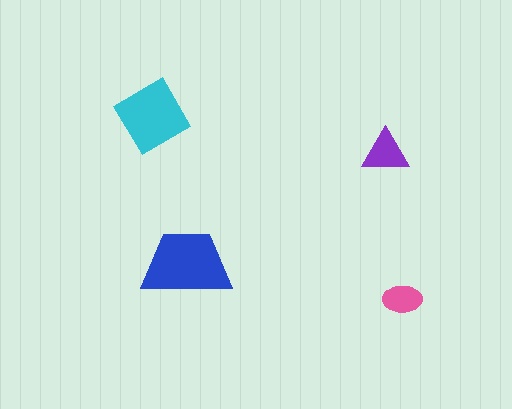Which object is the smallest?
The pink ellipse.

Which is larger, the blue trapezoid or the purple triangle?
The blue trapezoid.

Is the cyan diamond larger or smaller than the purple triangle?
Larger.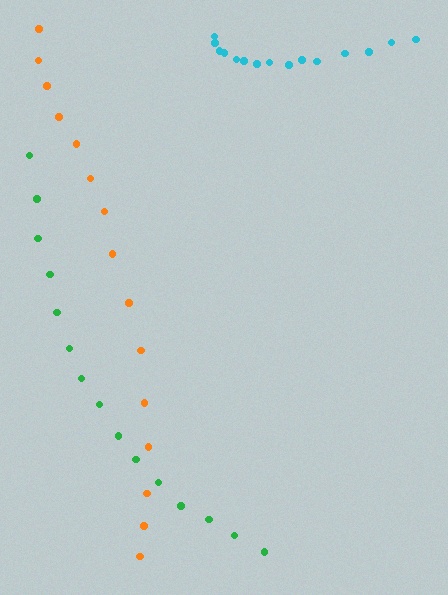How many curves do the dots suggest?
There are 3 distinct paths.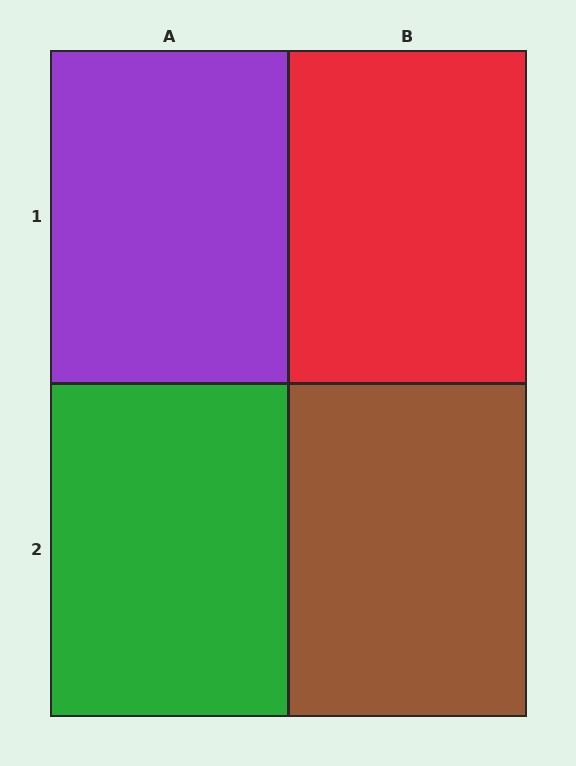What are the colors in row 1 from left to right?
Purple, red.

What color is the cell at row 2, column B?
Brown.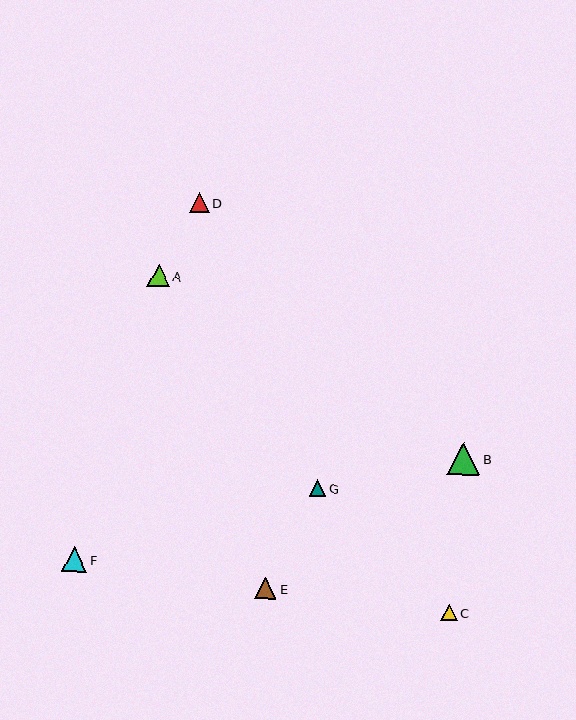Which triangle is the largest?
Triangle B is the largest with a size of approximately 33 pixels.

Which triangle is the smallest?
Triangle G is the smallest with a size of approximately 16 pixels.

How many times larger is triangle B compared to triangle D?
Triangle B is approximately 1.6 times the size of triangle D.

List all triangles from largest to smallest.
From largest to smallest: B, F, A, E, D, C, G.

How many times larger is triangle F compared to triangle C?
Triangle F is approximately 1.5 times the size of triangle C.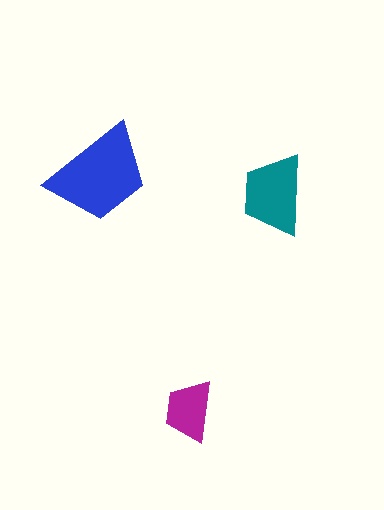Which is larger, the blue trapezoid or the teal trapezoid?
The blue one.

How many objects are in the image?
There are 3 objects in the image.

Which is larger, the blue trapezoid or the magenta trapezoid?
The blue one.